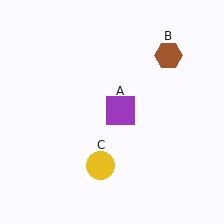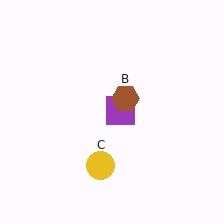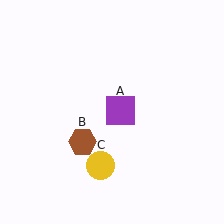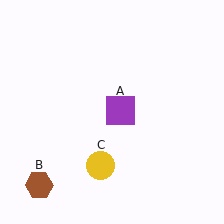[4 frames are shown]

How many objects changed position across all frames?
1 object changed position: brown hexagon (object B).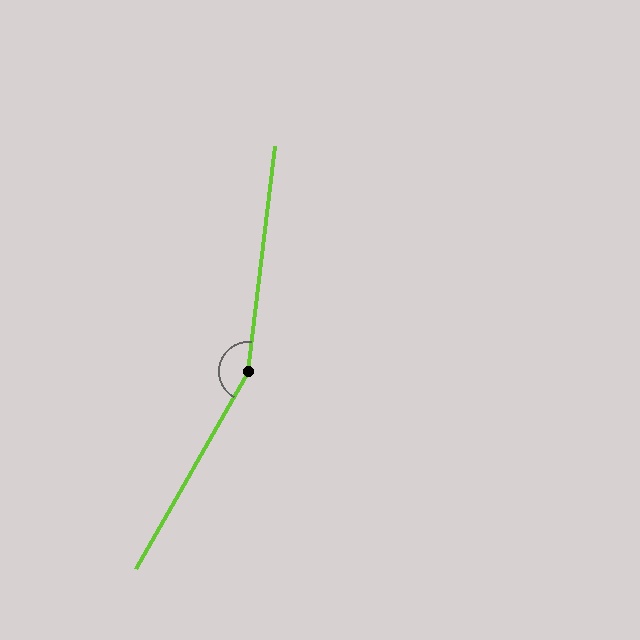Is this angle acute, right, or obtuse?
It is obtuse.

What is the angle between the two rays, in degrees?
Approximately 157 degrees.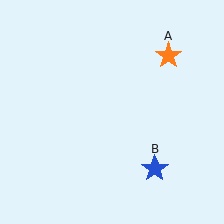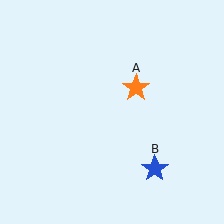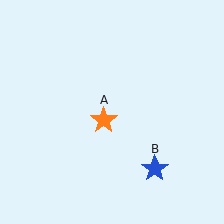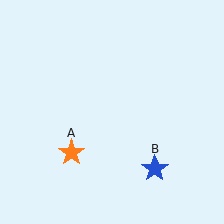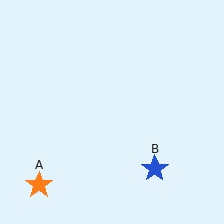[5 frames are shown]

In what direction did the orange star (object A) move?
The orange star (object A) moved down and to the left.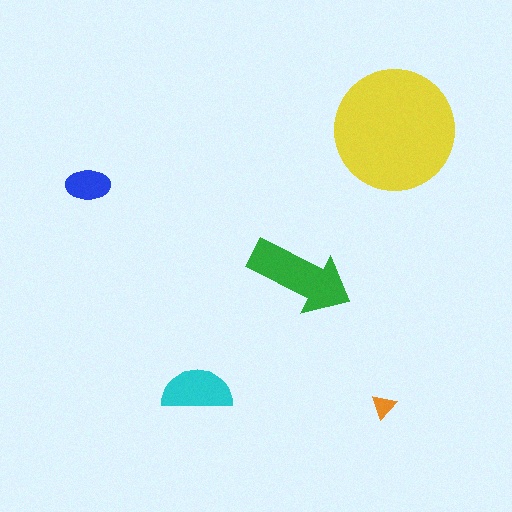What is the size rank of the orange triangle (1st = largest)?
5th.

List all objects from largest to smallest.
The yellow circle, the green arrow, the cyan semicircle, the blue ellipse, the orange triangle.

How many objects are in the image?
There are 5 objects in the image.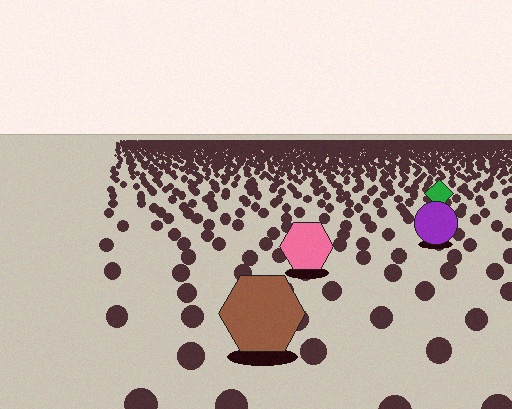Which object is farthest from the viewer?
The green diamond is farthest from the viewer. It appears smaller and the ground texture around it is denser.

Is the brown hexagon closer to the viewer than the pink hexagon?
Yes. The brown hexagon is closer — you can tell from the texture gradient: the ground texture is coarser near it.